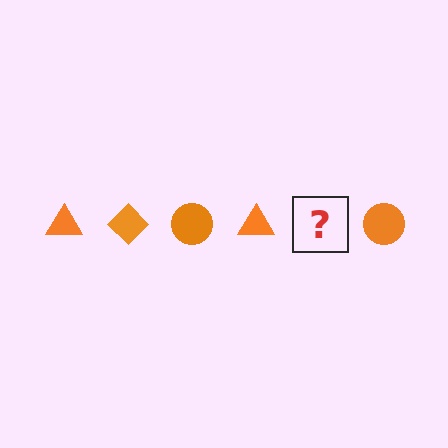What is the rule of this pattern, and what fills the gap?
The rule is that the pattern cycles through triangle, diamond, circle shapes in orange. The gap should be filled with an orange diamond.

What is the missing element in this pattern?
The missing element is an orange diamond.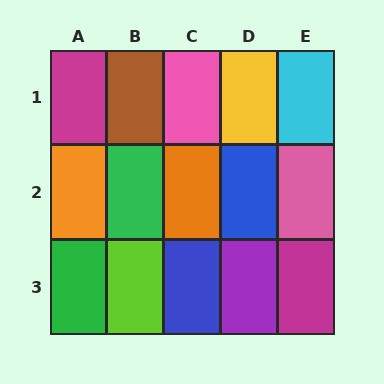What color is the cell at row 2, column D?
Blue.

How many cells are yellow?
1 cell is yellow.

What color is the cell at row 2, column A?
Orange.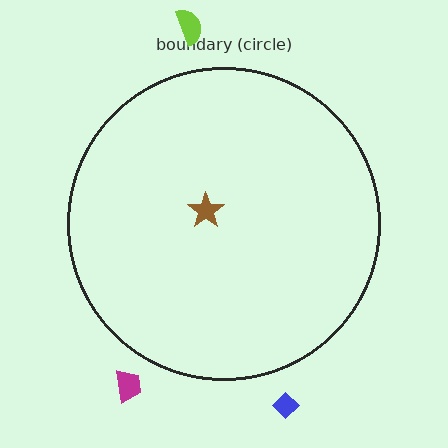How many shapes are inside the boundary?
1 inside, 3 outside.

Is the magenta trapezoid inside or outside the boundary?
Outside.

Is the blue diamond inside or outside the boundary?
Outside.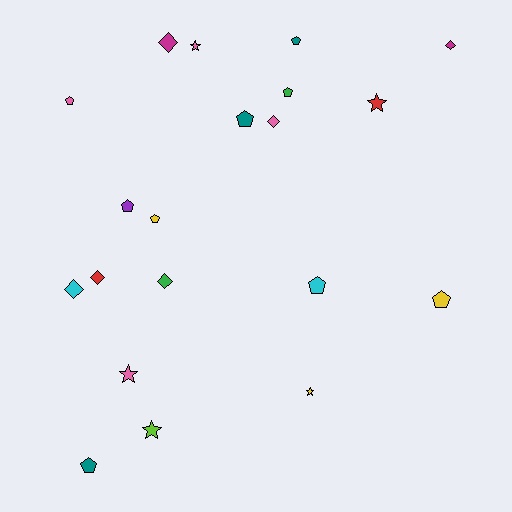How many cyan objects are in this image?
There are 2 cyan objects.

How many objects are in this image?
There are 20 objects.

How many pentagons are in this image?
There are 9 pentagons.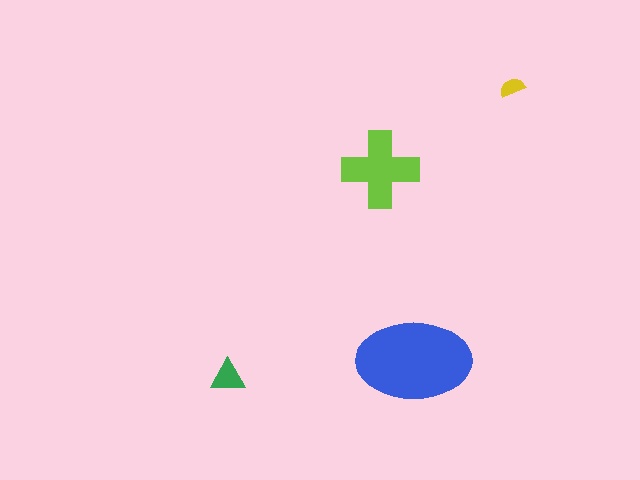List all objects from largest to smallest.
The blue ellipse, the lime cross, the green triangle, the yellow semicircle.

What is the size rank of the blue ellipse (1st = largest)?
1st.